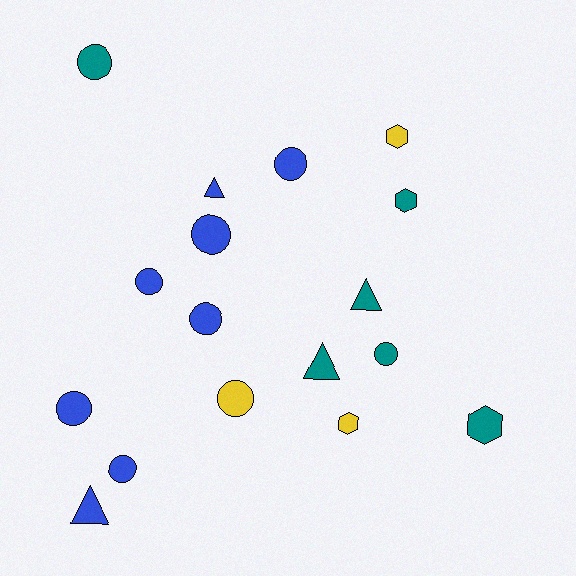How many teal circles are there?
There are 2 teal circles.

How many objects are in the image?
There are 17 objects.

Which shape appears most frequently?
Circle, with 9 objects.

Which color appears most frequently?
Blue, with 8 objects.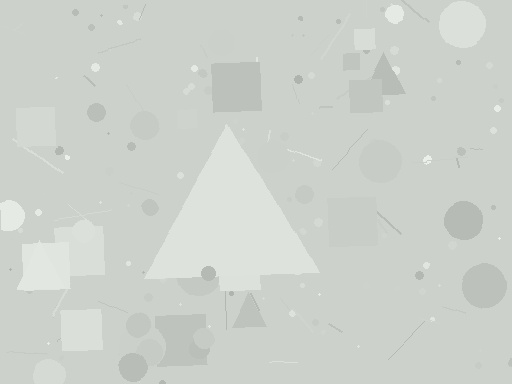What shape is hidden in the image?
A triangle is hidden in the image.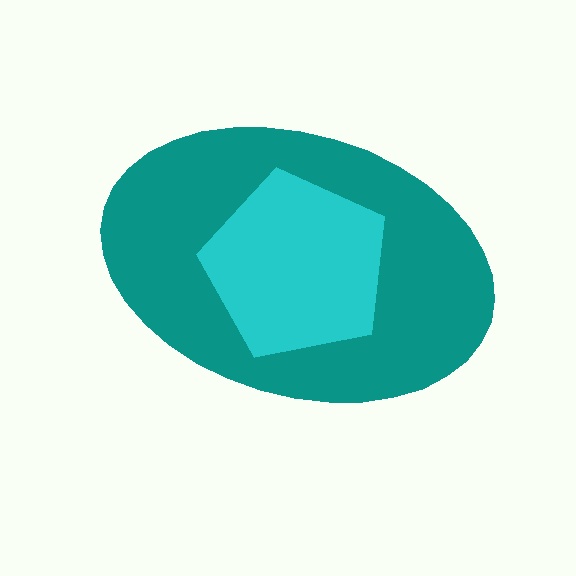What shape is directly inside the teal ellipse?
The cyan pentagon.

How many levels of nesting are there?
2.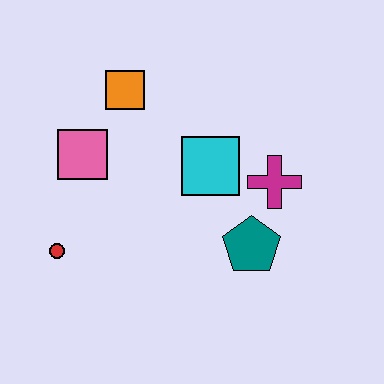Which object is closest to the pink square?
The orange square is closest to the pink square.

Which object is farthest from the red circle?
The magenta cross is farthest from the red circle.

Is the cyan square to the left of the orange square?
No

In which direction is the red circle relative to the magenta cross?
The red circle is to the left of the magenta cross.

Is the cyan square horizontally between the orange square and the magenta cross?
Yes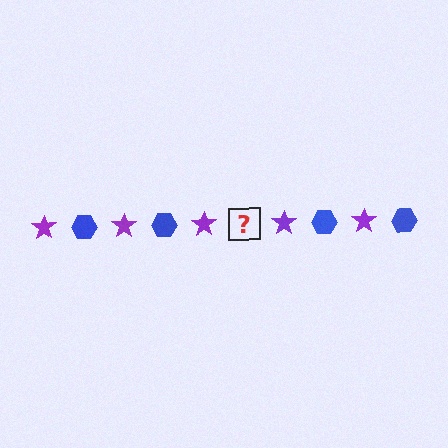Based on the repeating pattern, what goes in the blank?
The blank should be a blue hexagon.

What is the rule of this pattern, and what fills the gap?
The rule is that the pattern alternates between purple star and blue hexagon. The gap should be filled with a blue hexagon.